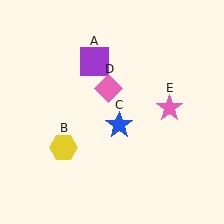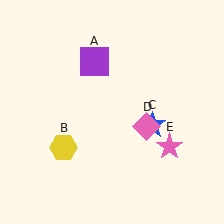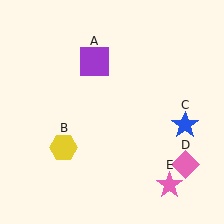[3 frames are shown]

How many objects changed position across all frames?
3 objects changed position: blue star (object C), pink diamond (object D), pink star (object E).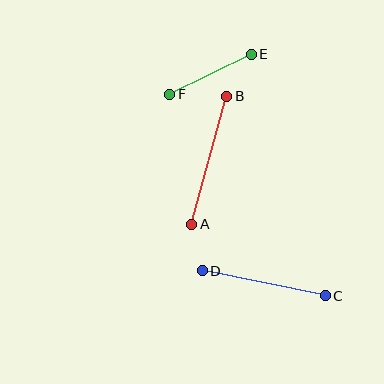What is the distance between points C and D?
The distance is approximately 126 pixels.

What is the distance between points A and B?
The distance is approximately 133 pixels.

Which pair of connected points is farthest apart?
Points A and B are farthest apart.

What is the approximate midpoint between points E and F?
The midpoint is at approximately (211, 74) pixels.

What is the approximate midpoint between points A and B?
The midpoint is at approximately (209, 160) pixels.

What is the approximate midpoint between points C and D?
The midpoint is at approximately (264, 283) pixels.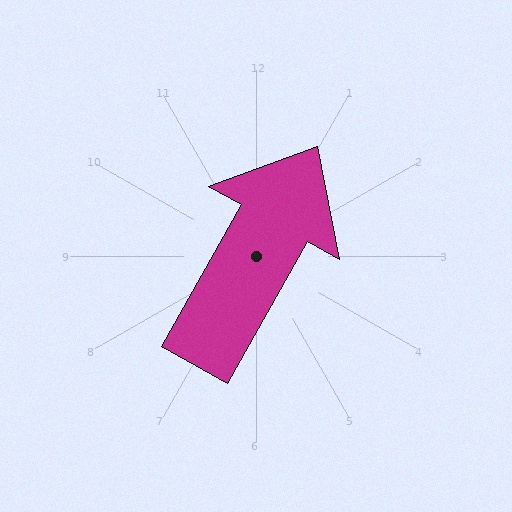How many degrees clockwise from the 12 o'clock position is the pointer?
Approximately 29 degrees.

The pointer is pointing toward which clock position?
Roughly 1 o'clock.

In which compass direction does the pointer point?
Northeast.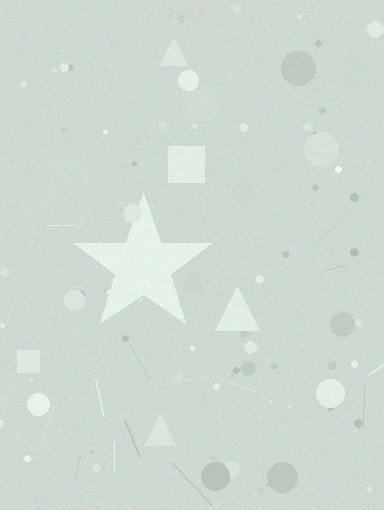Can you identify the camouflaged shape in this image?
The camouflaged shape is a star.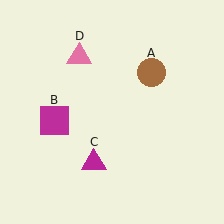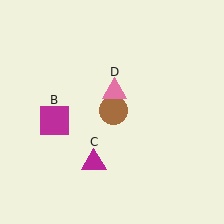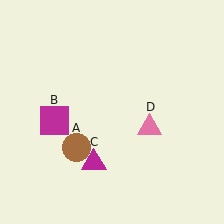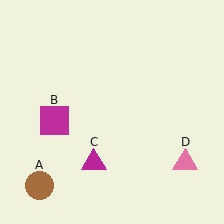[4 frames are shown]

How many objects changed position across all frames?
2 objects changed position: brown circle (object A), pink triangle (object D).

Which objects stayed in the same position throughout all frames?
Magenta square (object B) and magenta triangle (object C) remained stationary.